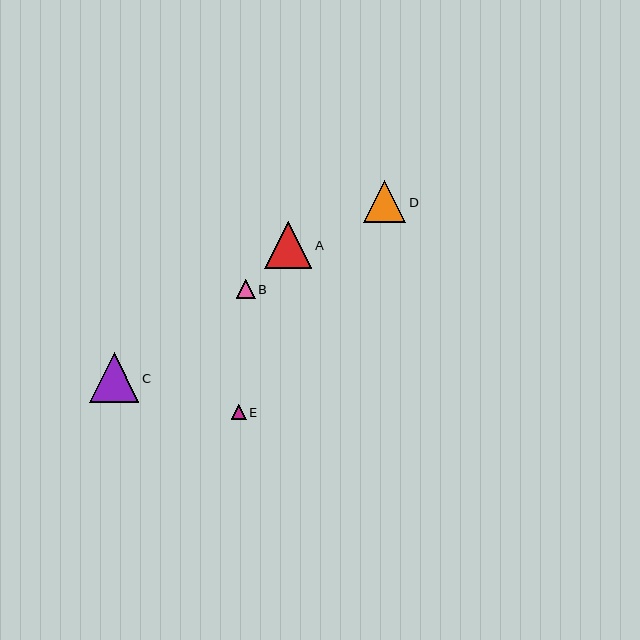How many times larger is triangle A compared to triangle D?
Triangle A is approximately 1.1 times the size of triangle D.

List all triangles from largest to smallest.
From largest to smallest: C, A, D, B, E.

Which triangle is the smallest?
Triangle E is the smallest with a size of approximately 15 pixels.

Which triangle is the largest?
Triangle C is the largest with a size of approximately 50 pixels.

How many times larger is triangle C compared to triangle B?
Triangle C is approximately 2.6 times the size of triangle B.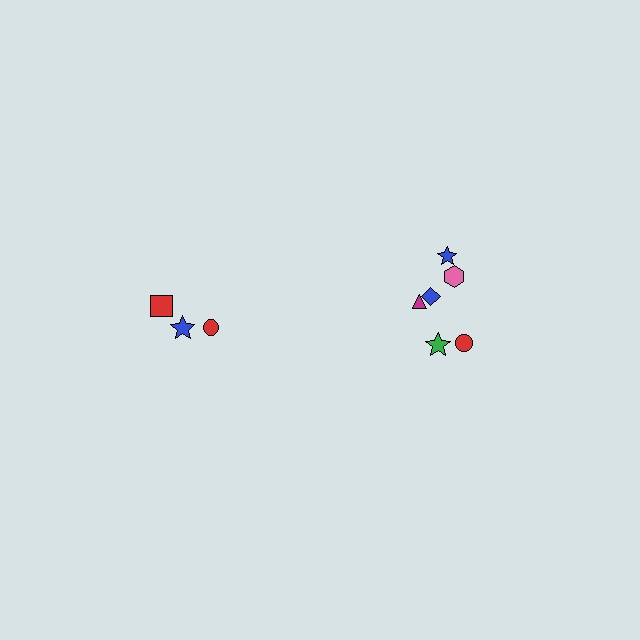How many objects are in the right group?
There are 6 objects.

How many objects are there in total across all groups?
There are 9 objects.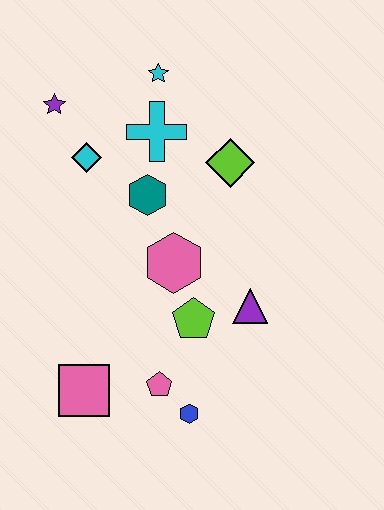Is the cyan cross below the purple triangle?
No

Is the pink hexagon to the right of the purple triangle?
No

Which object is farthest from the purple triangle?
The purple star is farthest from the purple triangle.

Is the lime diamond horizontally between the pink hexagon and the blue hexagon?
No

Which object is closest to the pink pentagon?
The blue hexagon is closest to the pink pentagon.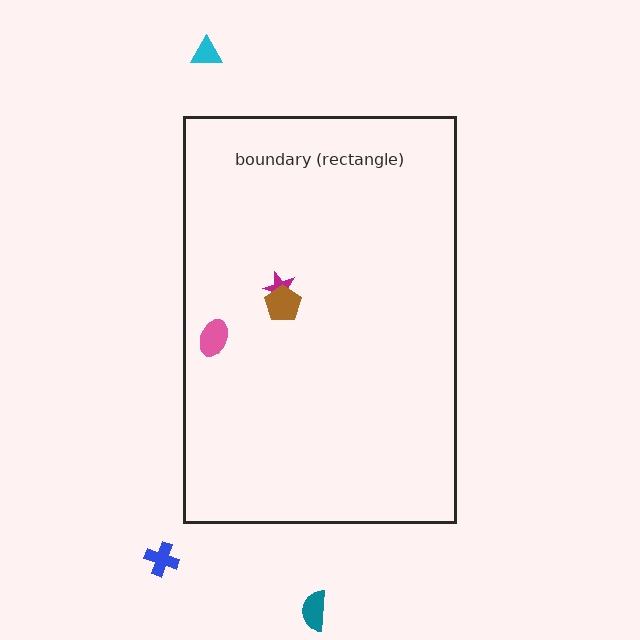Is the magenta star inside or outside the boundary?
Inside.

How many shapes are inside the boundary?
3 inside, 3 outside.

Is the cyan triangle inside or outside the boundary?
Outside.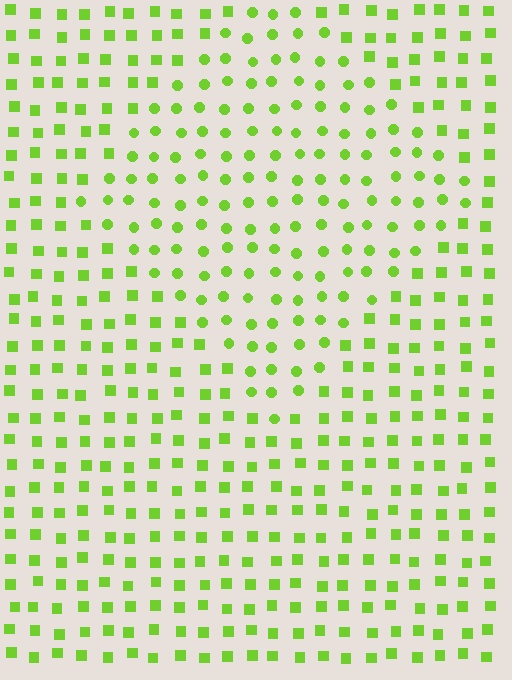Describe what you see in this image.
The image is filled with small lime elements arranged in a uniform grid. A diamond-shaped region contains circles, while the surrounding area contains squares. The boundary is defined purely by the change in element shape.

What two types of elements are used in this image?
The image uses circles inside the diamond region and squares outside it.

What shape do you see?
I see a diamond.